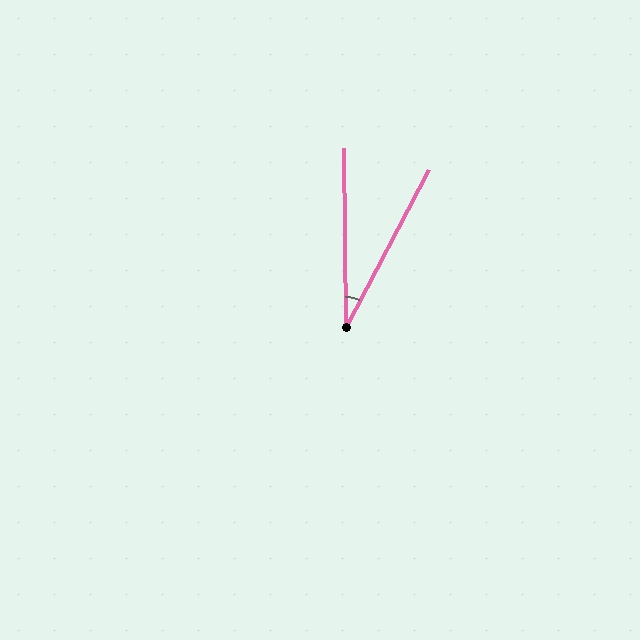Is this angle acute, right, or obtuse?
It is acute.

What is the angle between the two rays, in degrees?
Approximately 28 degrees.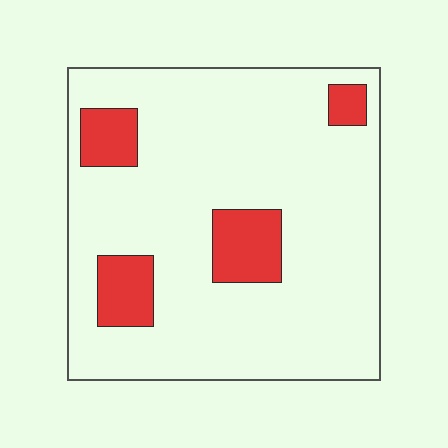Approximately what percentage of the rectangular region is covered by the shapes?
Approximately 15%.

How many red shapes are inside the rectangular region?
4.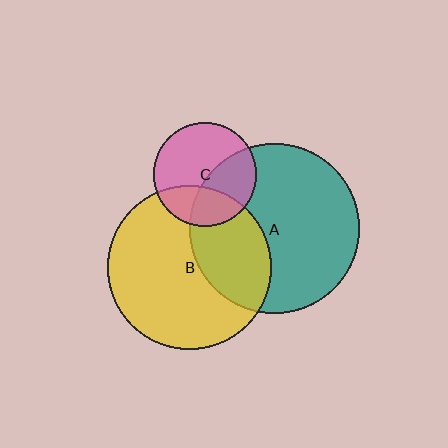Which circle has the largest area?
Circle A (teal).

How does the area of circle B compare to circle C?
Approximately 2.5 times.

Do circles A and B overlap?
Yes.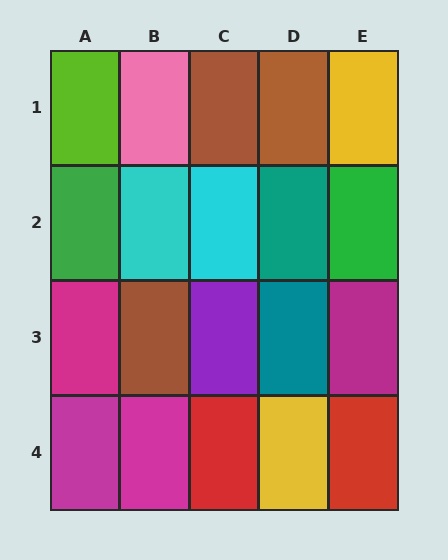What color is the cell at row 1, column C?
Brown.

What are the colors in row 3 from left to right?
Magenta, brown, purple, teal, magenta.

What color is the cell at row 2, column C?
Cyan.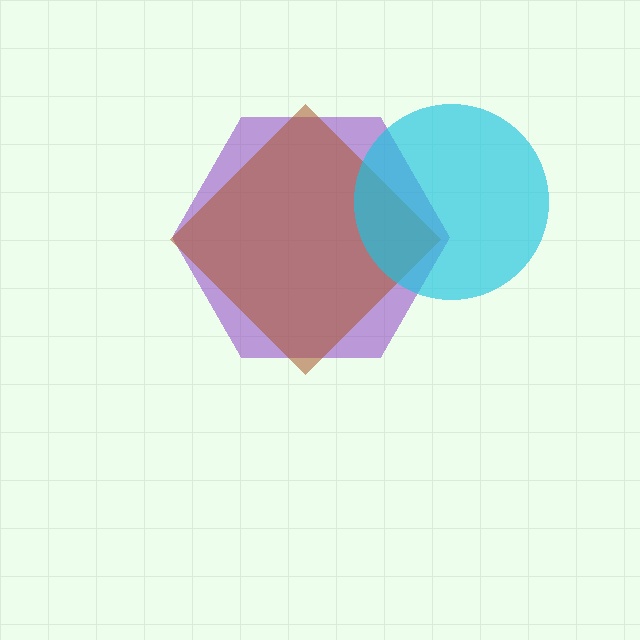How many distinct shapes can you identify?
There are 3 distinct shapes: a purple hexagon, a brown diamond, a cyan circle.